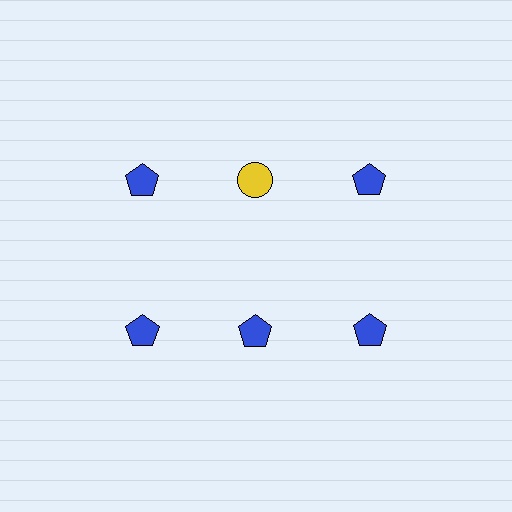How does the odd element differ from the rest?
It differs in both color (yellow instead of blue) and shape (circle instead of pentagon).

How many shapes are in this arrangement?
There are 6 shapes arranged in a grid pattern.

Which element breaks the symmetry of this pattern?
The yellow circle in the top row, second from left column breaks the symmetry. All other shapes are blue pentagons.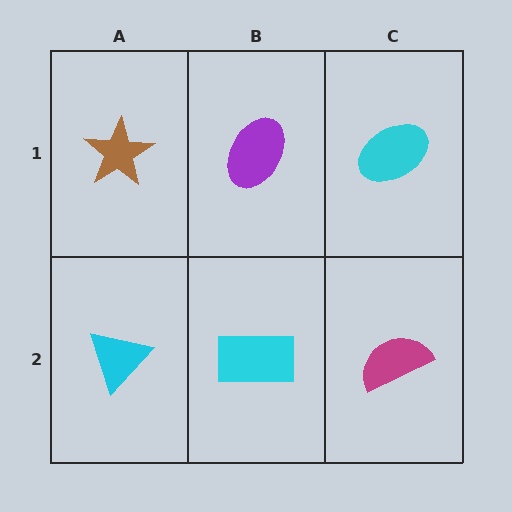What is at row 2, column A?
A cyan triangle.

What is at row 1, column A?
A brown star.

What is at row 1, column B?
A purple ellipse.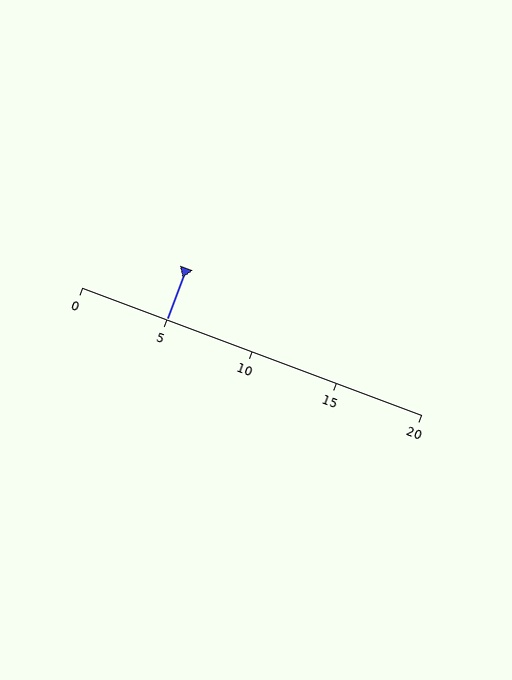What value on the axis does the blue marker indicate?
The marker indicates approximately 5.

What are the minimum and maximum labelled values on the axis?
The axis runs from 0 to 20.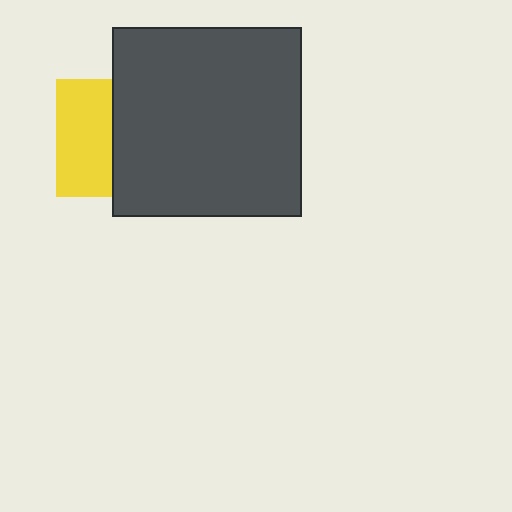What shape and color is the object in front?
The object in front is a dark gray square.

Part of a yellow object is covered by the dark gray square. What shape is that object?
It is a square.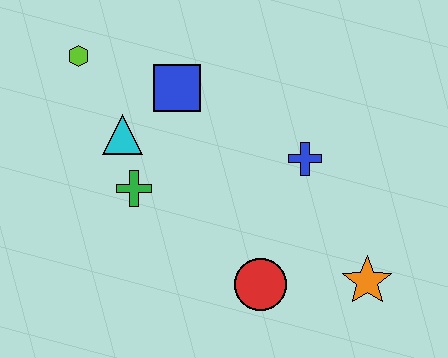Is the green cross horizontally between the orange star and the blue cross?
No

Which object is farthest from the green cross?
The orange star is farthest from the green cross.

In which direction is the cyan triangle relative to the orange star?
The cyan triangle is to the left of the orange star.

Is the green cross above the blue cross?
No